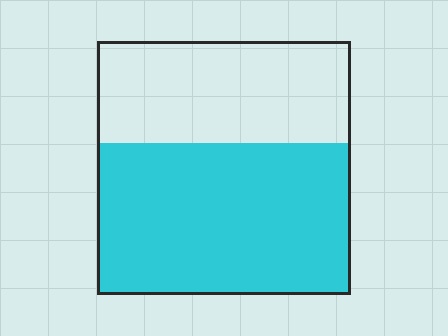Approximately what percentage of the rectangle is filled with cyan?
Approximately 60%.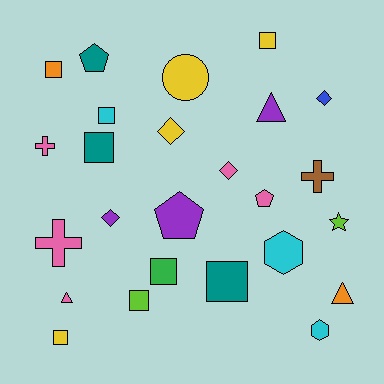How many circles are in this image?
There is 1 circle.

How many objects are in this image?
There are 25 objects.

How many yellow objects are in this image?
There are 4 yellow objects.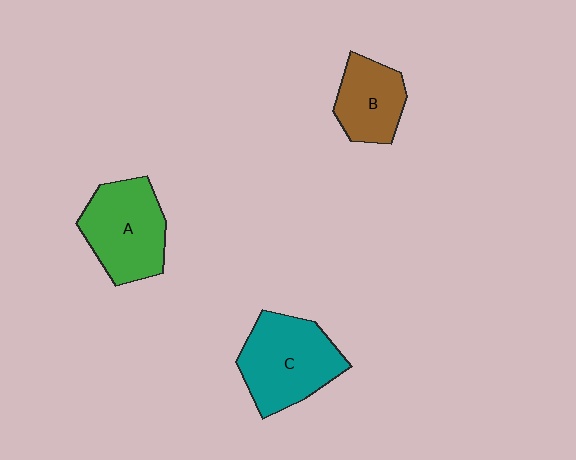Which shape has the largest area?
Shape C (teal).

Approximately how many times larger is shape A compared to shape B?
Approximately 1.4 times.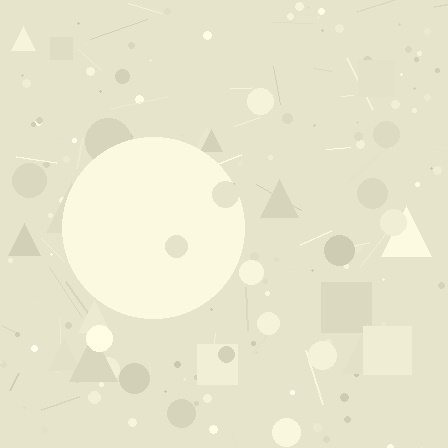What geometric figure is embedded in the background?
A circle is embedded in the background.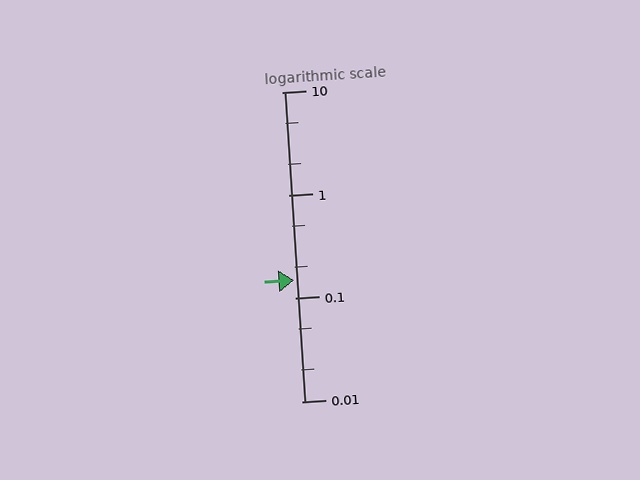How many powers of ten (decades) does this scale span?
The scale spans 3 decades, from 0.01 to 10.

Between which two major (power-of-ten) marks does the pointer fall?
The pointer is between 0.1 and 1.